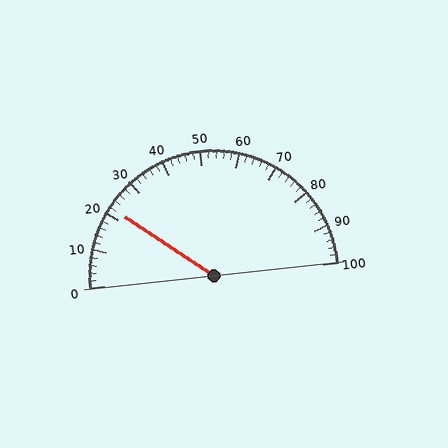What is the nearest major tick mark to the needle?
The nearest major tick mark is 20.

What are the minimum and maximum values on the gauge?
The gauge ranges from 0 to 100.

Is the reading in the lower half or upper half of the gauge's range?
The reading is in the lower half of the range (0 to 100).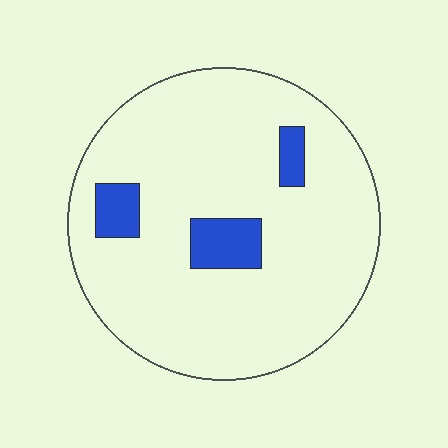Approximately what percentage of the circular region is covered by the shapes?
Approximately 10%.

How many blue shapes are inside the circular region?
3.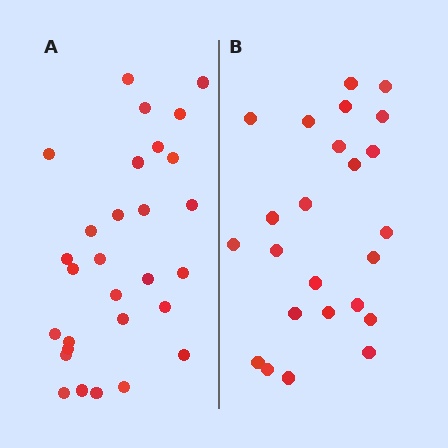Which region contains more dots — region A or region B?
Region A (the left region) has more dots.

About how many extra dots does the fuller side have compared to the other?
Region A has about 5 more dots than region B.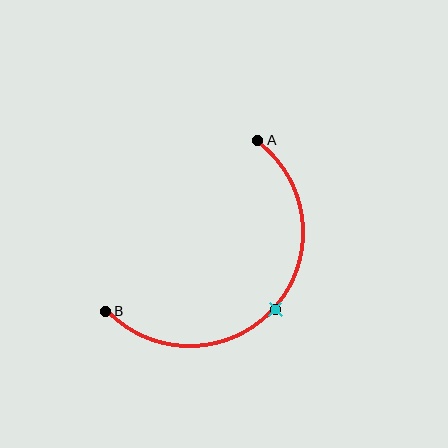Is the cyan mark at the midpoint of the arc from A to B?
Yes. The cyan mark lies on the arc at equal arc-length from both A and B — it is the arc midpoint.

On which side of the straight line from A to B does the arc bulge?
The arc bulges below and to the right of the straight line connecting A and B.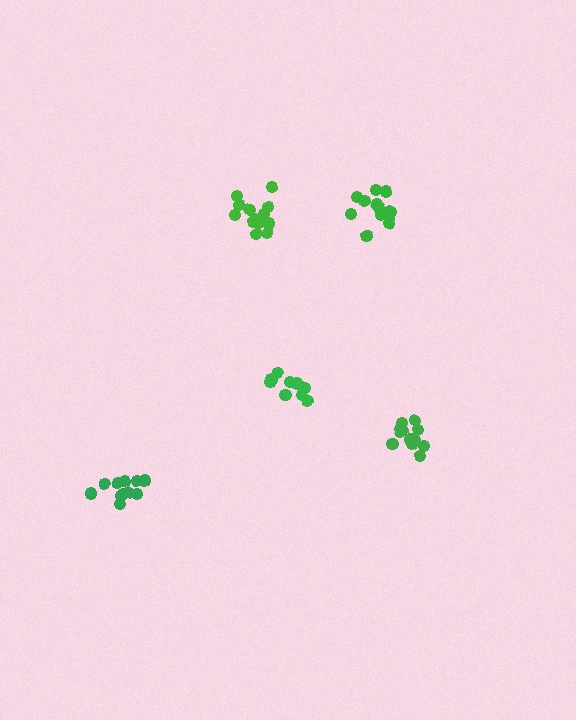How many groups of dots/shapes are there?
There are 5 groups.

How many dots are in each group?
Group 1: 16 dots, Group 2: 11 dots, Group 3: 12 dots, Group 4: 10 dots, Group 5: 12 dots (61 total).